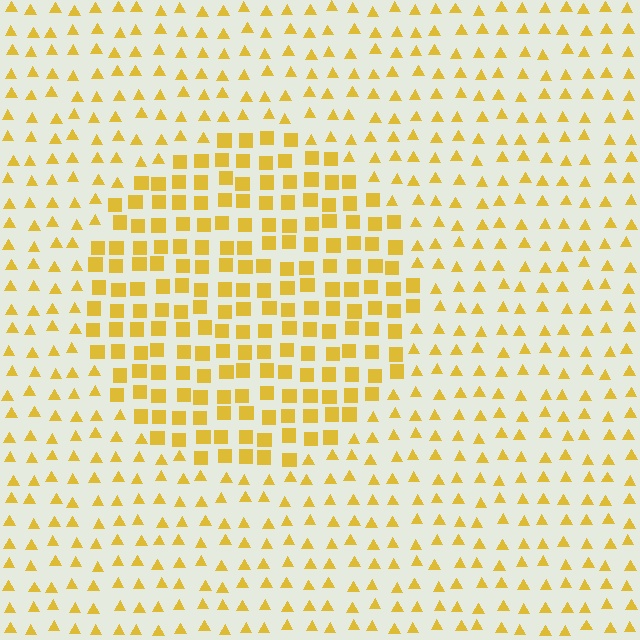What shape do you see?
I see a circle.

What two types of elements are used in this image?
The image uses squares inside the circle region and triangles outside it.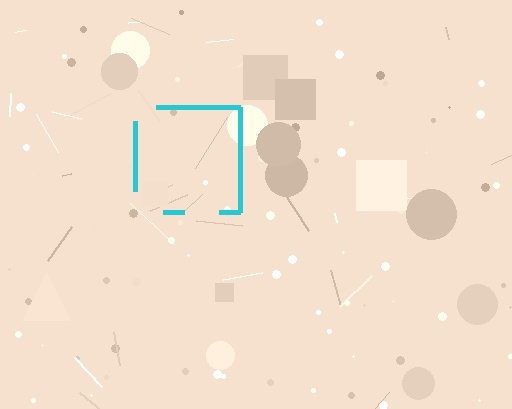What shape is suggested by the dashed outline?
The dashed outline suggests a square.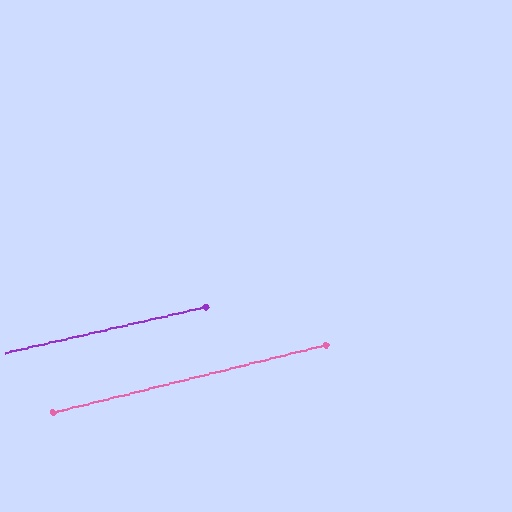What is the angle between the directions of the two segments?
Approximately 1 degree.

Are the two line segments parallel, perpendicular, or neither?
Parallel — their directions differ by only 1.0°.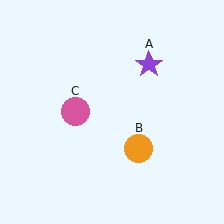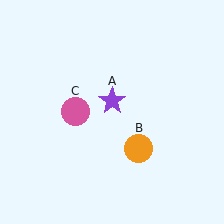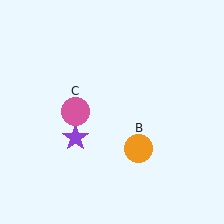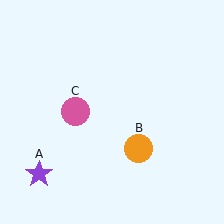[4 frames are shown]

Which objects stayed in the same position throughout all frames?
Orange circle (object B) and pink circle (object C) remained stationary.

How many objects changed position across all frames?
1 object changed position: purple star (object A).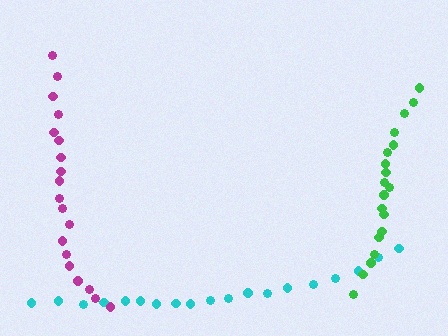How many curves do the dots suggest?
There are 3 distinct paths.